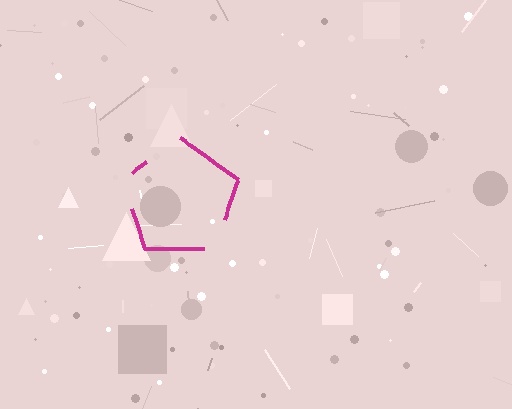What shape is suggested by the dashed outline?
The dashed outline suggests a pentagon.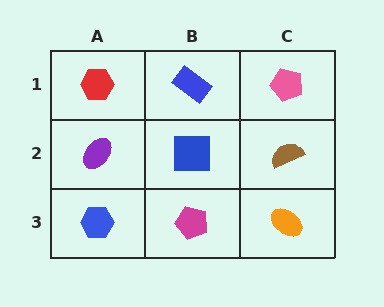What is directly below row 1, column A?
A purple ellipse.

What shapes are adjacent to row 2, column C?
A pink pentagon (row 1, column C), an orange ellipse (row 3, column C), a blue square (row 2, column B).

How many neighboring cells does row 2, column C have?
3.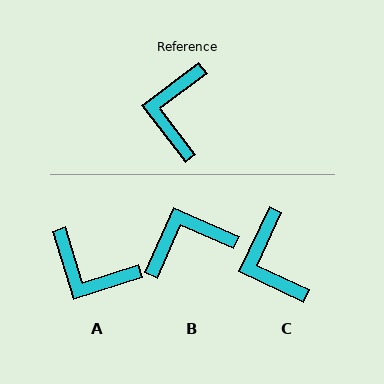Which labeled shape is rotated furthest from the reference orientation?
A, about 70 degrees away.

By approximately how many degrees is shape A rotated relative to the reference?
Approximately 70 degrees counter-clockwise.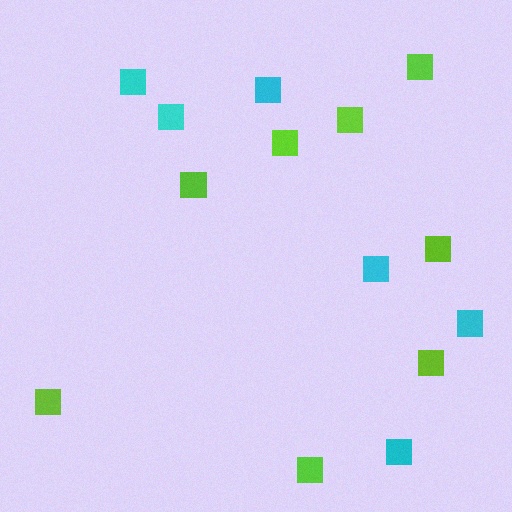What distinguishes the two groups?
There are 2 groups: one group of lime squares (8) and one group of cyan squares (6).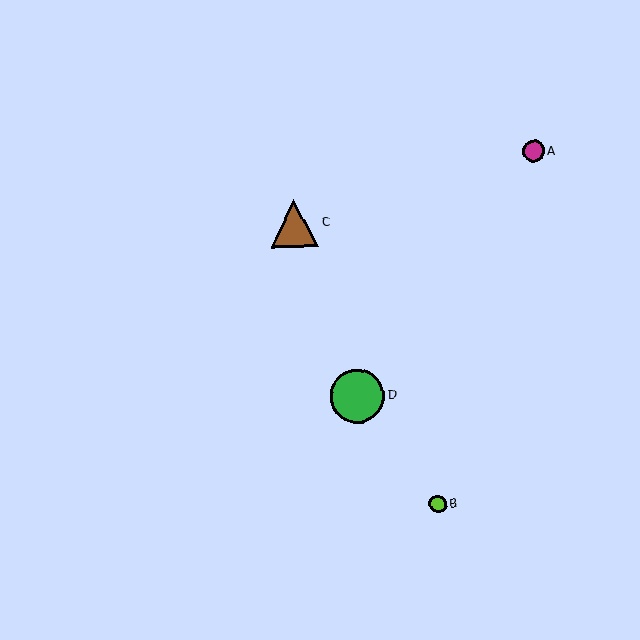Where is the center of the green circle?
The center of the green circle is at (357, 396).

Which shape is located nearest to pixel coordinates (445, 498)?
The lime circle (labeled B) at (438, 504) is nearest to that location.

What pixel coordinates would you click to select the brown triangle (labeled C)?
Click at (294, 223) to select the brown triangle C.